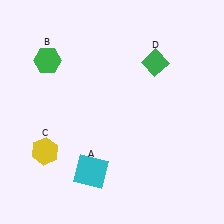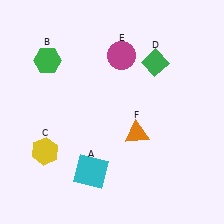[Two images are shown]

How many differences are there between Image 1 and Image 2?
There are 2 differences between the two images.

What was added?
A magenta circle (E), an orange triangle (F) were added in Image 2.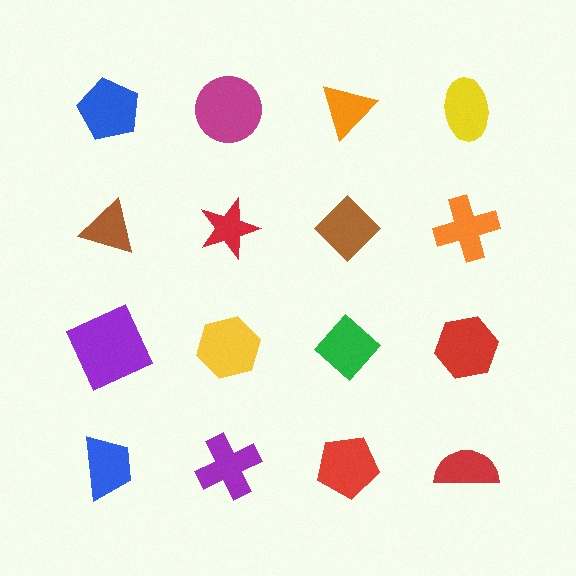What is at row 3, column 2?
A yellow hexagon.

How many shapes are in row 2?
4 shapes.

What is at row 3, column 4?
A red hexagon.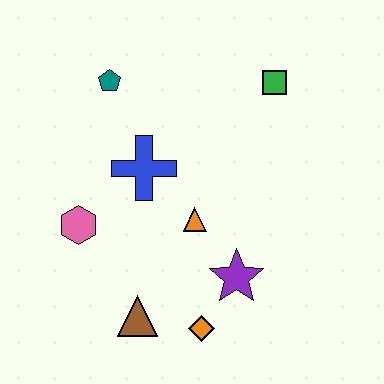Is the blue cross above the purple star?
Yes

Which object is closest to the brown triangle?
The orange diamond is closest to the brown triangle.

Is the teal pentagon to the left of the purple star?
Yes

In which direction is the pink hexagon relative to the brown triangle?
The pink hexagon is above the brown triangle.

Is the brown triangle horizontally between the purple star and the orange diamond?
No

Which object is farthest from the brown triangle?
The green square is farthest from the brown triangle.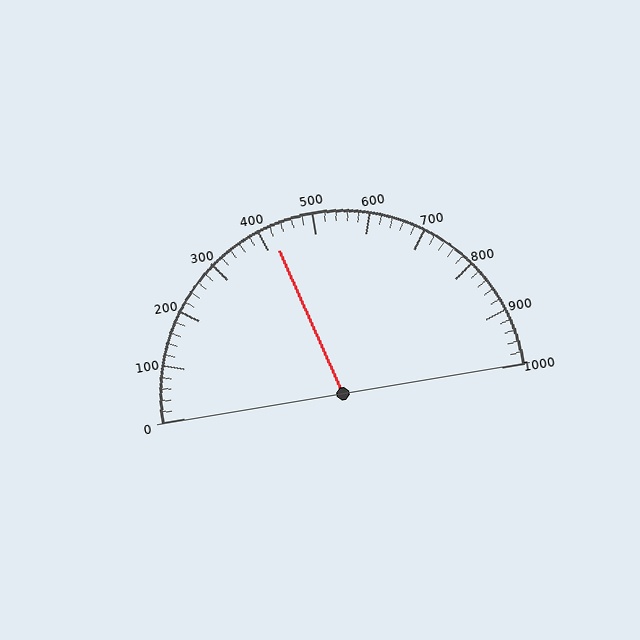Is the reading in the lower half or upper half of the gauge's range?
The reading is in the lower half of the range (0 to 1000).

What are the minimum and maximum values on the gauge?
The gauge ranges from 0 to 1000.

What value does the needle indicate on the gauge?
The needle indicates approximately 420.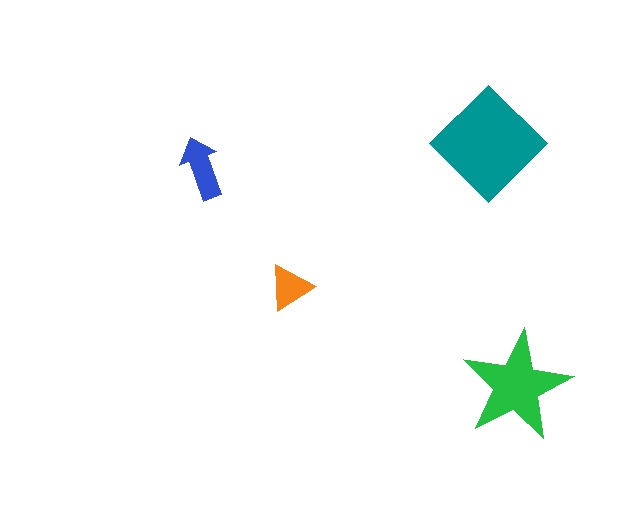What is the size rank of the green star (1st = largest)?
2nd.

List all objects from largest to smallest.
The teal diamond, the green star, the blue arrow, the orange triangle.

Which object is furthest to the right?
The green star is rightmost.